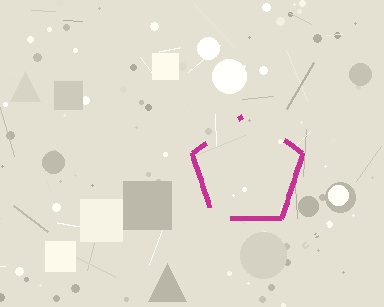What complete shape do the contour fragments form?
The contour fragments form a pentagon.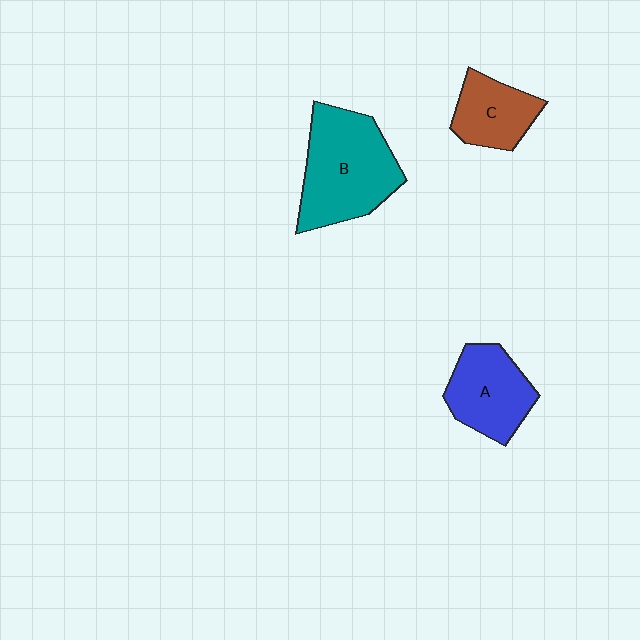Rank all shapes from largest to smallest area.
From largest to smallest: B (teal), A (blue), C (brown).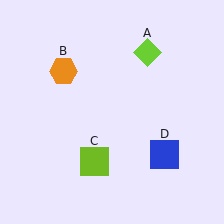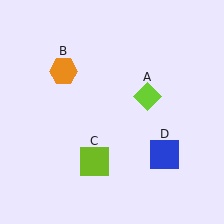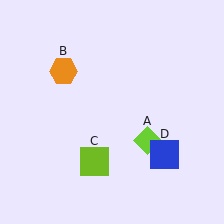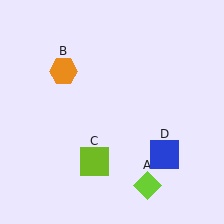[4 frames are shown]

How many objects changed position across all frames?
1 object changed position: lime diamond (object A).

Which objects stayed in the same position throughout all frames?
Orange hexagon (object B) and lime square (object C) and blue square (object D) remained stationary.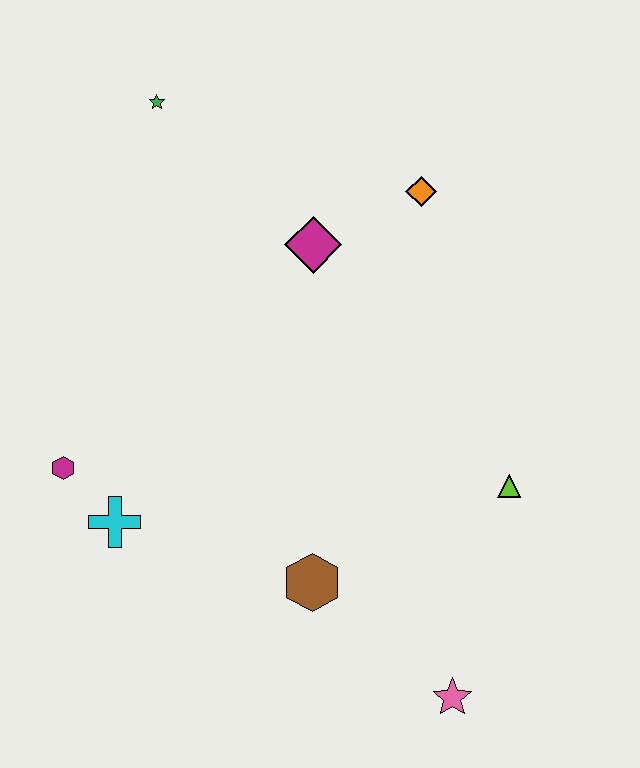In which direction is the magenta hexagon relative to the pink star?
The magenta hexagon is to the left of the pink star.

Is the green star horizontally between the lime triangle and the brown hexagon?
No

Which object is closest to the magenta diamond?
The orange diamond is closest to the magenta diamond.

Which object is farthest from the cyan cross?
The orange diamond is farthest from the cyan cross.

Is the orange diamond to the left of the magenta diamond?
No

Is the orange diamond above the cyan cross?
Yes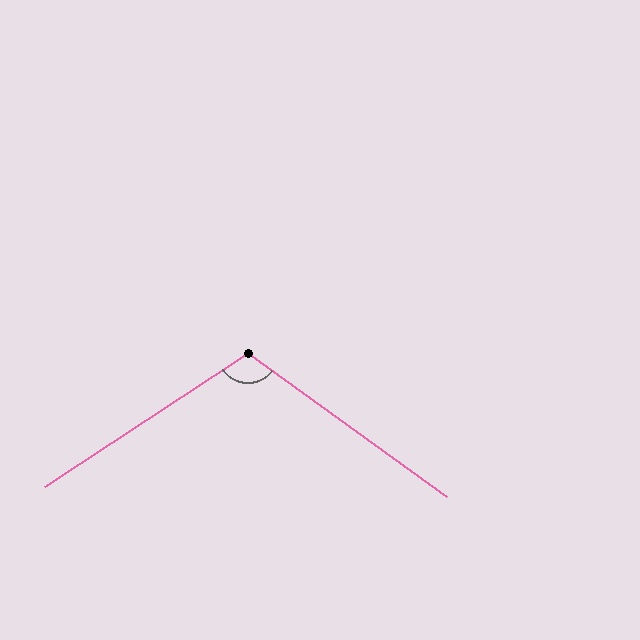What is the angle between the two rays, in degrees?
Approximately 111 degrees.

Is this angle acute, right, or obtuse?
It is obtuse.